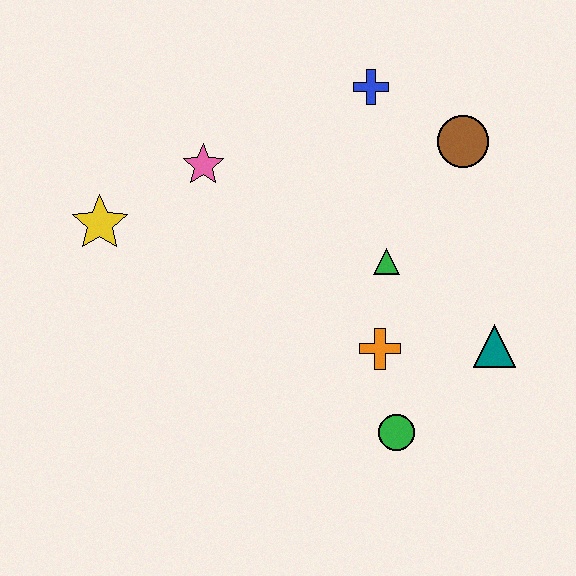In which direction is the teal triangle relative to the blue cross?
The teal triangle is below the blue cross.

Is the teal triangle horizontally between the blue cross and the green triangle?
No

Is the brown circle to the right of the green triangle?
Yes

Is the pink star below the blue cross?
Yes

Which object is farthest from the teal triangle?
The yellow star is farthest from the teal triangle.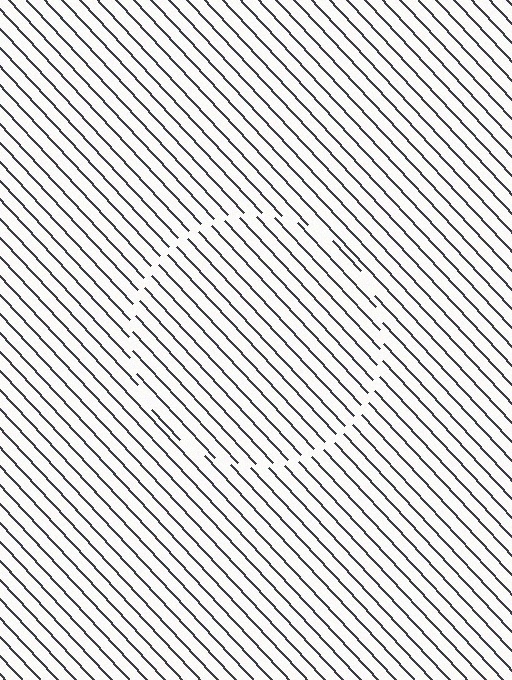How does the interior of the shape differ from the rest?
The interior of the shape contains the same grating, shifted by half a period — the contour is defined by the phase discontinuity where line-ends from the inner and outer gratings abut.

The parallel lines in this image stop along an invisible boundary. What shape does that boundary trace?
An illusory circle. The interior of the shape contains the same grating, shifted by half a period — the contour is defined by the phase discontinuity where line-ends from the inner and outer gratings abut.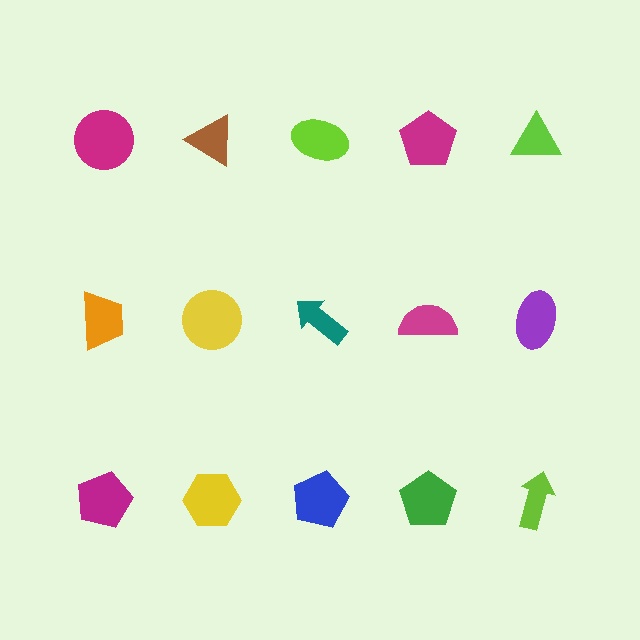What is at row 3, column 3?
A blue pentagon.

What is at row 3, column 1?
A magenta pentagon.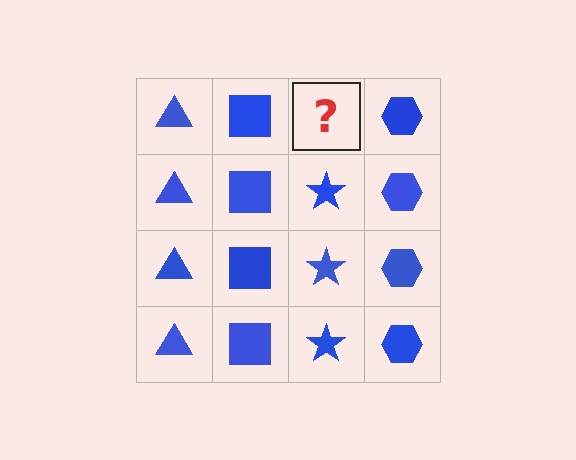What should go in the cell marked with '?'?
The missing cell should contain a blue star.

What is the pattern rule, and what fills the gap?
The rule is that each column has a consistent shape. The gap should be filled with a blue star.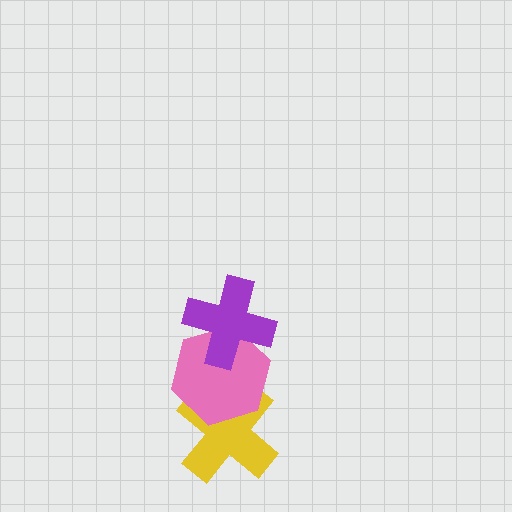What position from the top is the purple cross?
The purple cross is 1st from the top.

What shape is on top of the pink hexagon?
The purple cross is on top of the pink hexagon.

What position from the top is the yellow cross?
The yellow cross is 3rd from the top.